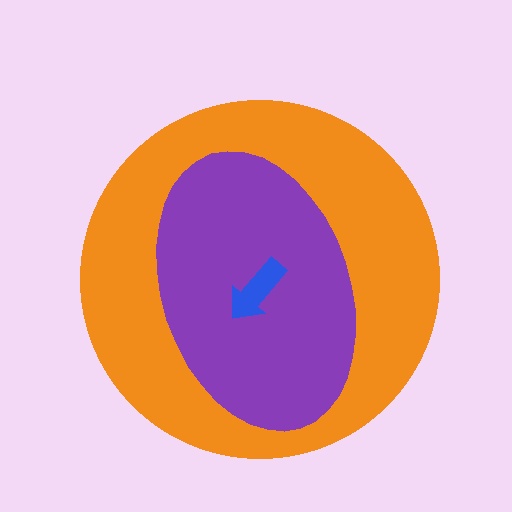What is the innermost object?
The blue arrow.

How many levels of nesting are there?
3.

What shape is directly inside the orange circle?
The purple ellipse.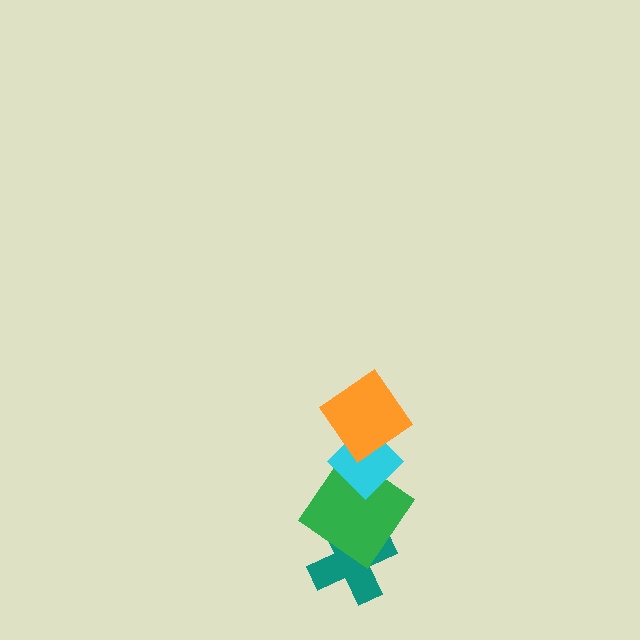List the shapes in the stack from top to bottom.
From top to bottom: the orange diamond, the cyan diamond, the green diamond, the teal cross.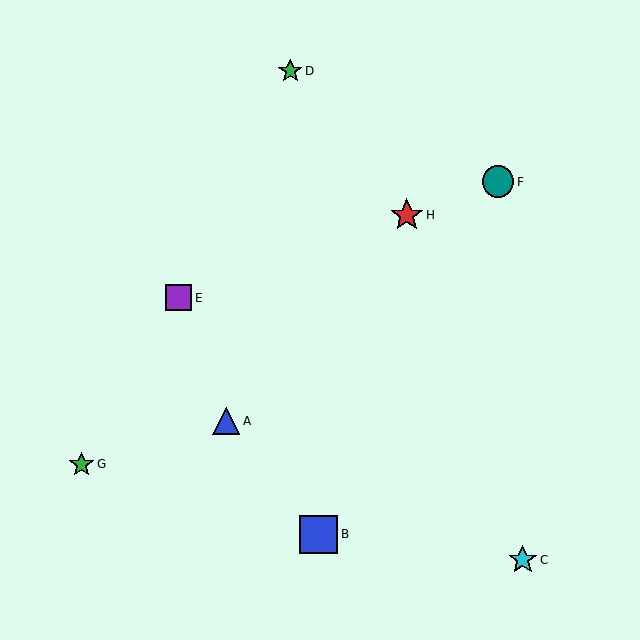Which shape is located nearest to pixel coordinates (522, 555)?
The cyan star (labeled C) at (523, 560) is nearest to that location.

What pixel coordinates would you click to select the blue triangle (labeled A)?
Click at (226, 421) to select the blue triangle A.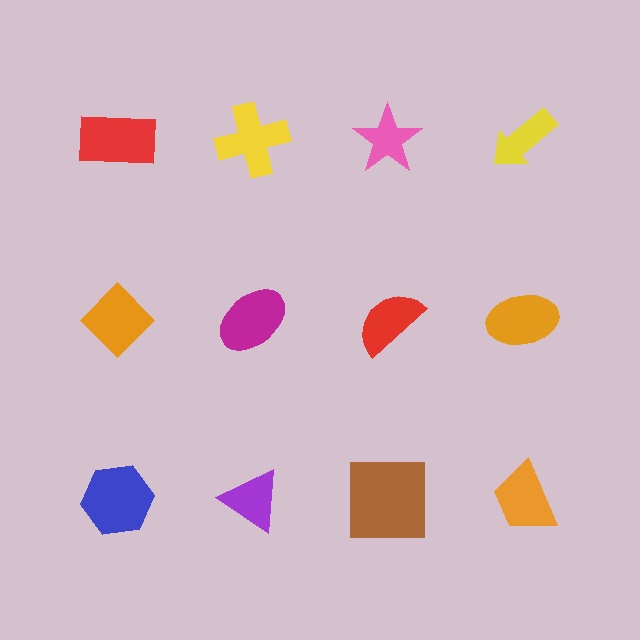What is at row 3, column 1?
A blue hexagon.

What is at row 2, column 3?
A red semicircle.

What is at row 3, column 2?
A purple triangle.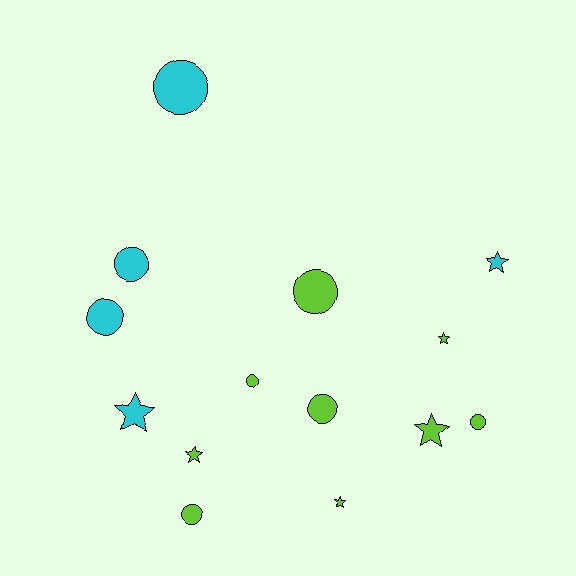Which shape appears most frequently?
Circle, with 8 objects.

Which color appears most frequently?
Lime, with 9 objects.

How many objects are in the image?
There are 14 objects.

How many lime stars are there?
There are 4 lime stars.